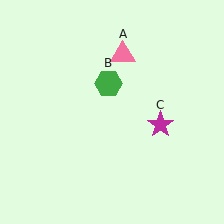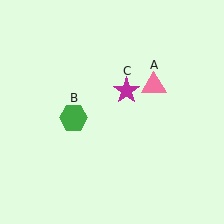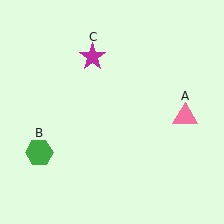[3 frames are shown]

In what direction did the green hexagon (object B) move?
The green hexagon (object B) moved down and to the left.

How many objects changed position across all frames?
3 objects changed position: pink triangle (object A), green hexagon (object B), magenta star (object C).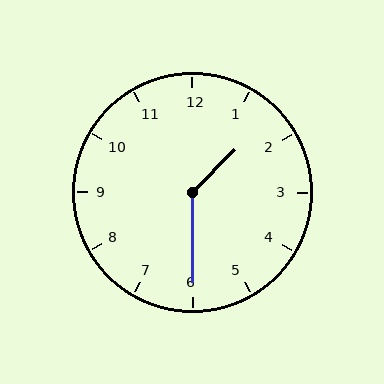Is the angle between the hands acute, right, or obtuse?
It is obtuse.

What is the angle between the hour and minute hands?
Approximately 135 degrees.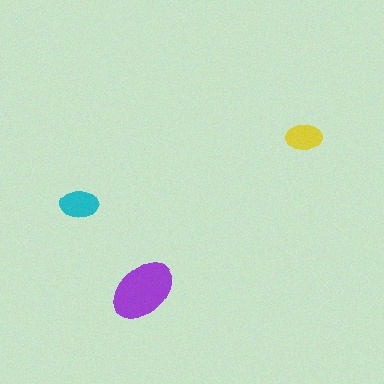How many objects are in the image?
There are 3 objects in the image.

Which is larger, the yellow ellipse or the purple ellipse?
The purple one.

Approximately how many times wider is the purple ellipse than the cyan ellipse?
About 1.5 times wider.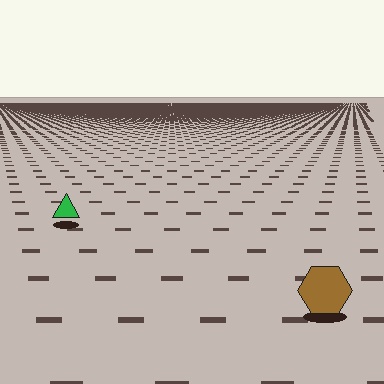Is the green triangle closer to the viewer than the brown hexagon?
No. The brown hexagon is closer — you can tell from the texture gradient: the ground texture is coarser near it.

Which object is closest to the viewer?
The brown hexagon is closest. The texture marks near it are larger and more spread out.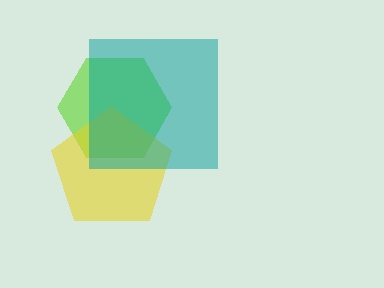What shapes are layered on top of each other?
The layered shapes are: a lime hexagon, a yellow pentagon, a teal square.